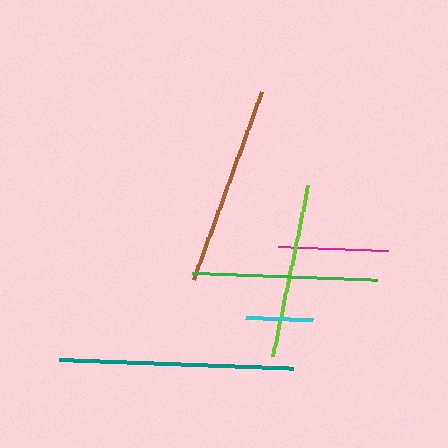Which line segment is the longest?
The teal line is the longest at approximately 234 pixels.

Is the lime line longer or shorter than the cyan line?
The lime line is longer than the cyan line.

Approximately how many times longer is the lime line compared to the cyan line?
The lime line is approximately 2.6 times the length of the cyan line.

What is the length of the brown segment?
The brown segment is approximately 199 pixels long.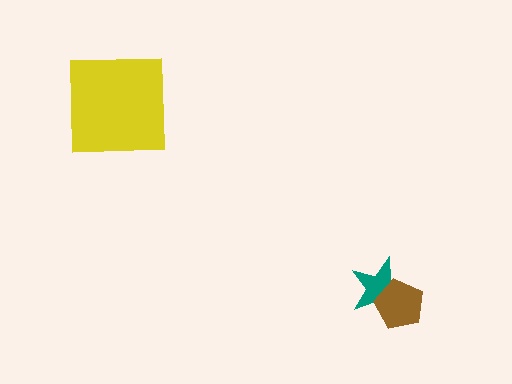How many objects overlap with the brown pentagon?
1 object overlaps with the brown pentagon.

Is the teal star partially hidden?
Yes, it is partially covered by another shape.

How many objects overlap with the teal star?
1 object overlaps with the teal star.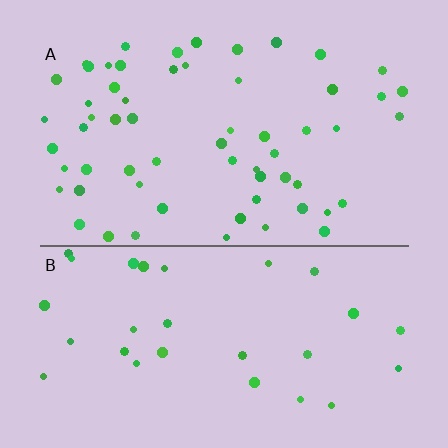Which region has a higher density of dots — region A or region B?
A (the top).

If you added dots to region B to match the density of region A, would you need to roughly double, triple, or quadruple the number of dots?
Approximately double.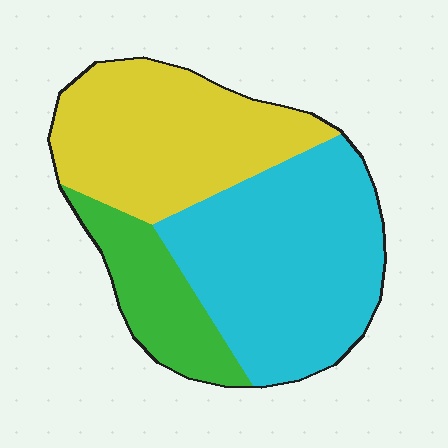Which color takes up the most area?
Cyan, at roughly 45%.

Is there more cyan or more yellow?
Cyan.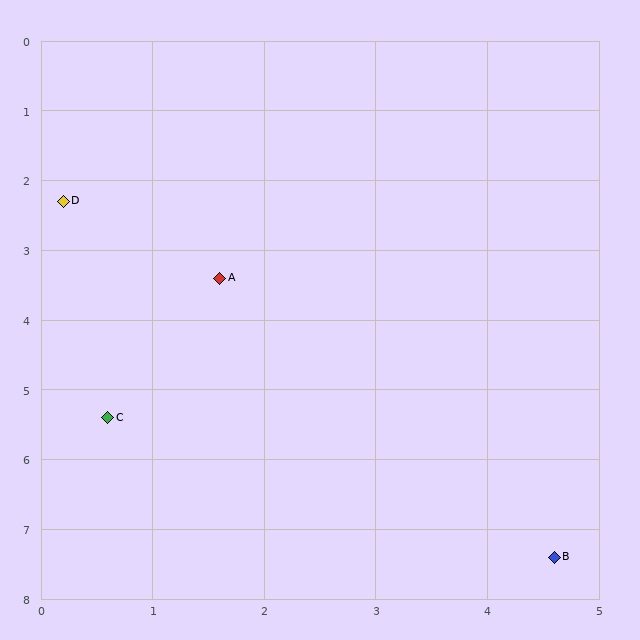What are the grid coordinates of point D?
Point D is at approximately (0.2, 2.3).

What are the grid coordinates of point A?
Point A is at approximately (1.6, 3.4).